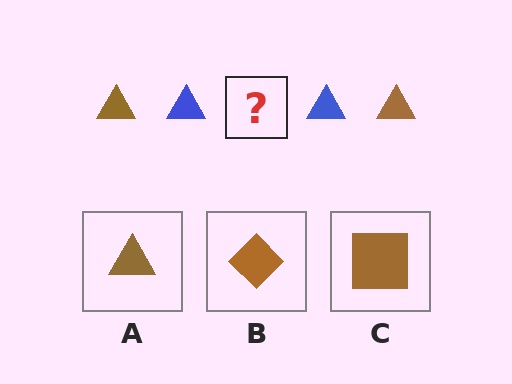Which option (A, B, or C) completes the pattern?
A.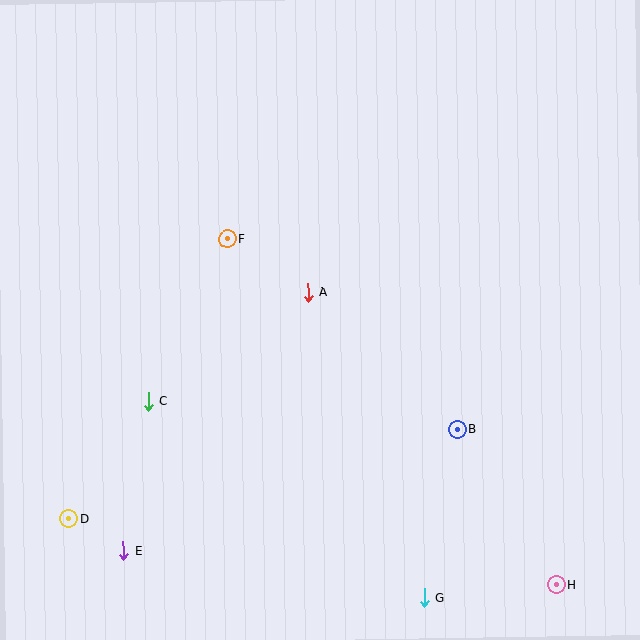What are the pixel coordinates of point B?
Point B is at (457, 429).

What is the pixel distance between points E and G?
The distance between E and G is 305 pixels.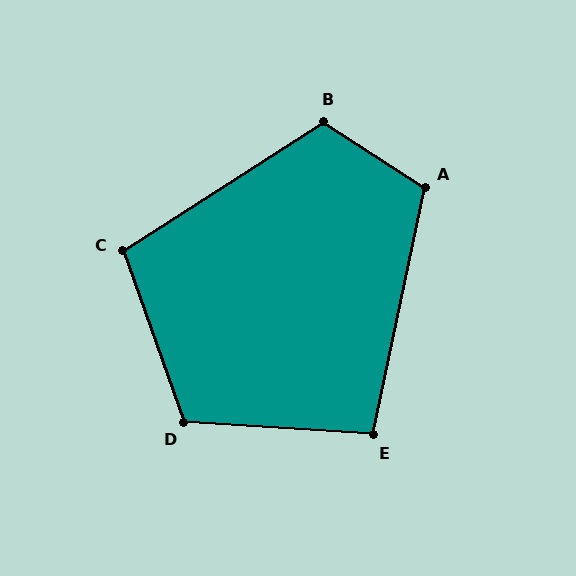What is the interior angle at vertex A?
Approximately 111 degrees (obtuse).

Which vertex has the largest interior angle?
B, at approximately 114 degrees.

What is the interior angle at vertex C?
Approximately 103 degrees (obtuse).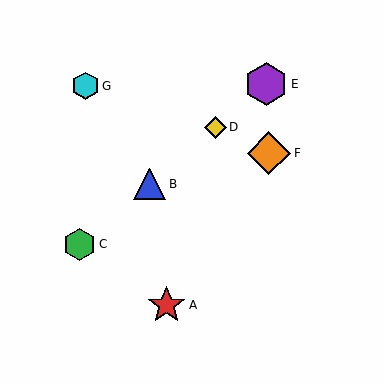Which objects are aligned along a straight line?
Objects B, C, D, E are aligned along a straight line.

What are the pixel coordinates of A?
Object A is at (167, 305).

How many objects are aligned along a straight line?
4 objects (B, C, D, E) are aligned along a straight line.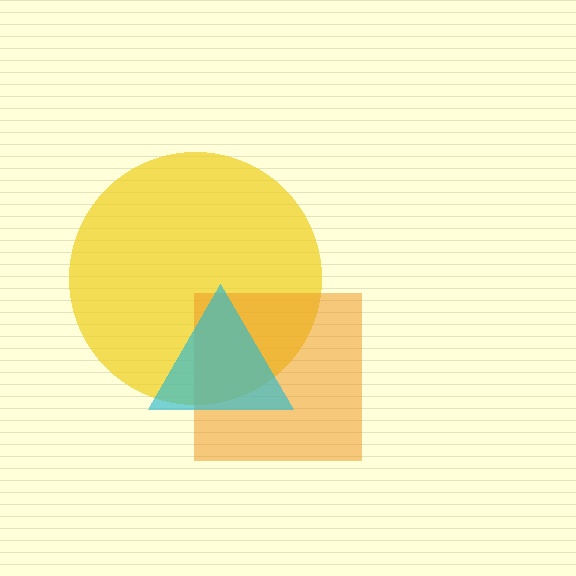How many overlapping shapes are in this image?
There are 3 overlapping shapes in the image.